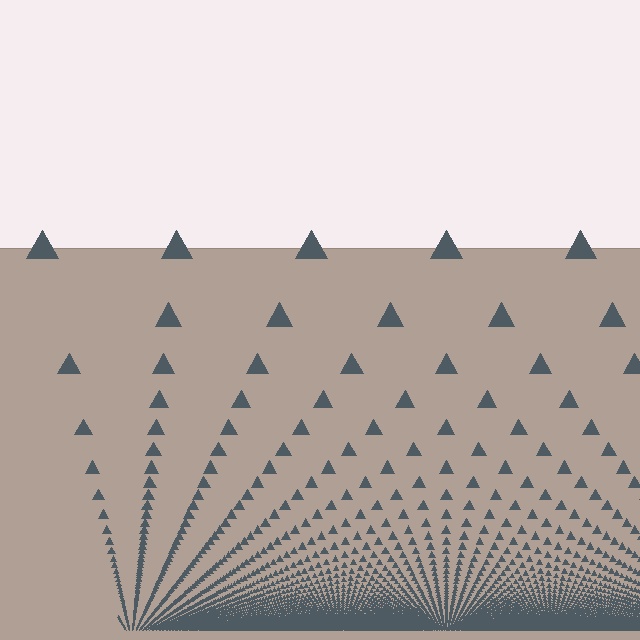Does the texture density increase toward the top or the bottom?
Density increases toward the bottom.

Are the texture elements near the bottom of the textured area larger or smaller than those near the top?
Smaller. The gradient is inverted — elements near the bottom are smaller and denser.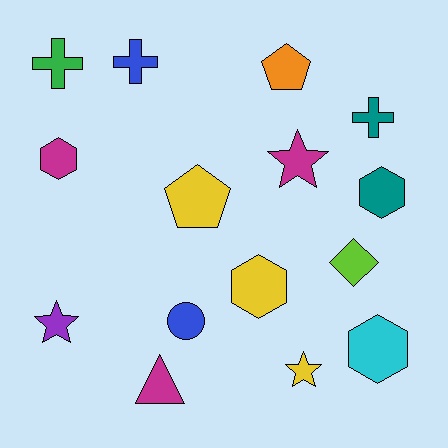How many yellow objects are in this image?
There are 3 yellow objects.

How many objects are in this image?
There are 15 objects.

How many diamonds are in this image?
There is 1 diamond.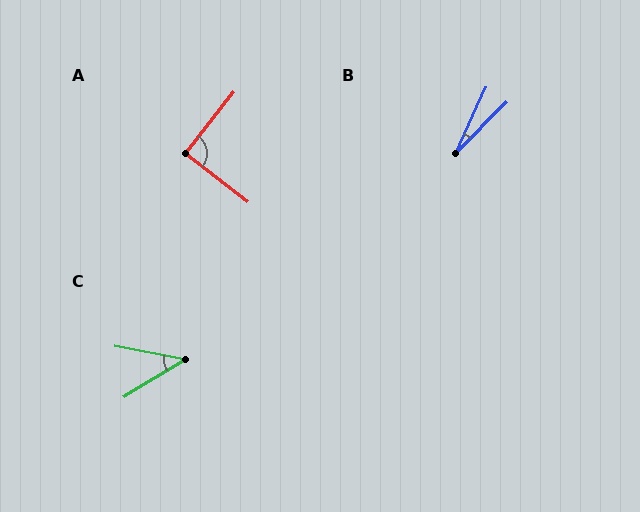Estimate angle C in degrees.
Approximately 42 degrees.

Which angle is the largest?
A, at approximately 89 degrees.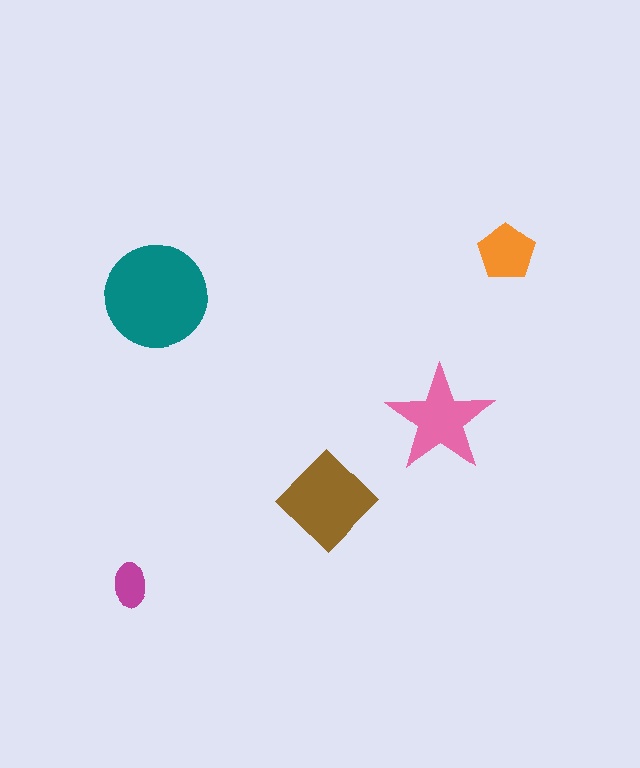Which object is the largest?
The teal circle.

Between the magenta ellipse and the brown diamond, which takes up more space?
The brown diamond.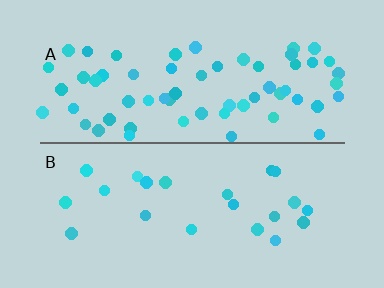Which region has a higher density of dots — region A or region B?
A (the top).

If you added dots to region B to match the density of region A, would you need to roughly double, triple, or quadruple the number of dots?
Approximately triple.